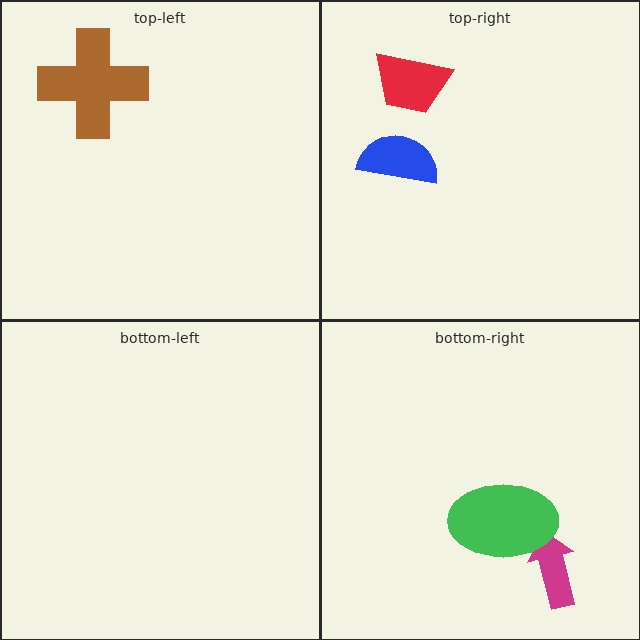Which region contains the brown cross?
The top-left region.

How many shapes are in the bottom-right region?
2.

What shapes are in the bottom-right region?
The magenta arrow, the green ellipse.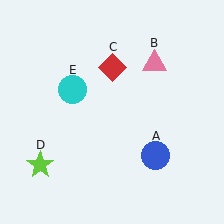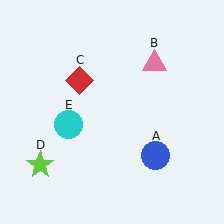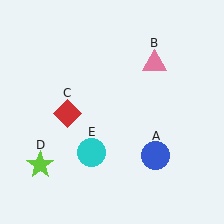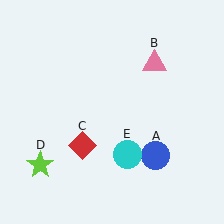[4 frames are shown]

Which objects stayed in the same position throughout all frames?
Blue circle (object A) and pink triangle (object B) and lime star (object D) remained stationary.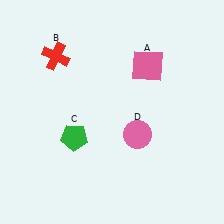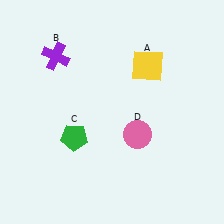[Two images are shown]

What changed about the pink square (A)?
In Image 1, A is pink. In Image 2, it changed to yellow.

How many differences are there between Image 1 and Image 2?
There are 2 differences between the two images.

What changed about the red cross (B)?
In Image 1, B is red. In Image 2, it changed to purple.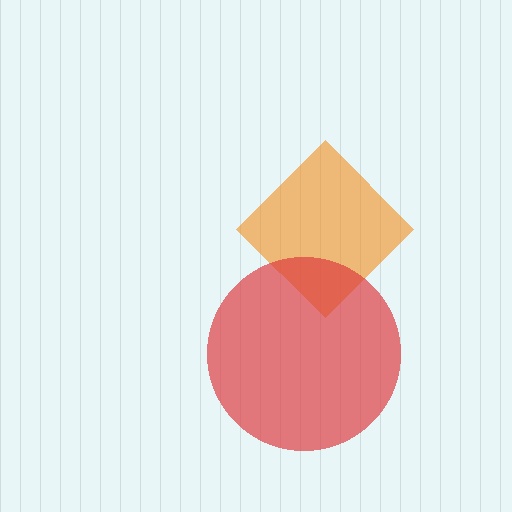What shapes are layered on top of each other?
The layered shapes are: an orange diamond, a red circle.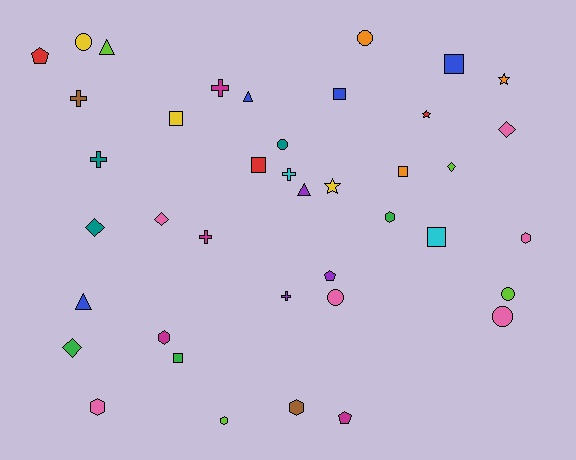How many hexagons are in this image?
There are 6 hexagons.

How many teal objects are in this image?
There are 3 teal objects.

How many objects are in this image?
There are 40 objects.